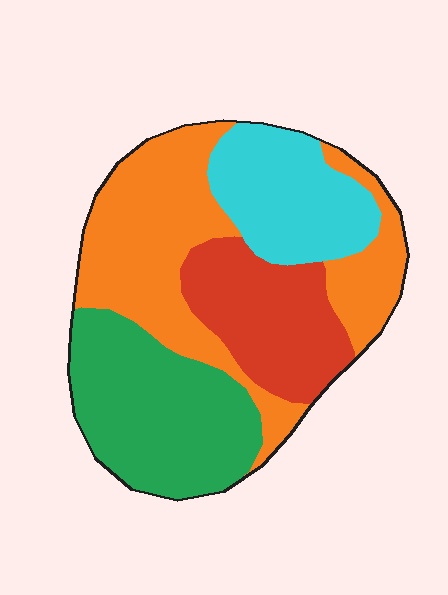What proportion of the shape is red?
Red takes up about one fifth (1/5) of the shape.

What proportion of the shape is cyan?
Cyan takes up about one sixth (1/6) of the shape.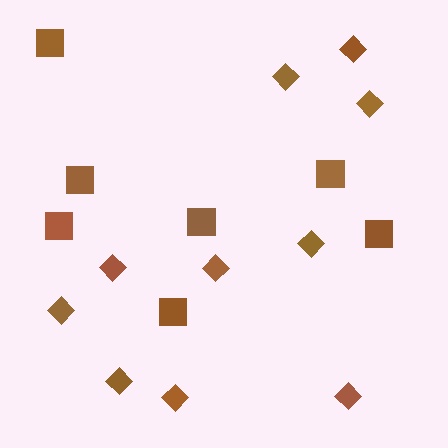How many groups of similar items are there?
There are 2 groups: one group of diamonds (10) and one group of squares (7).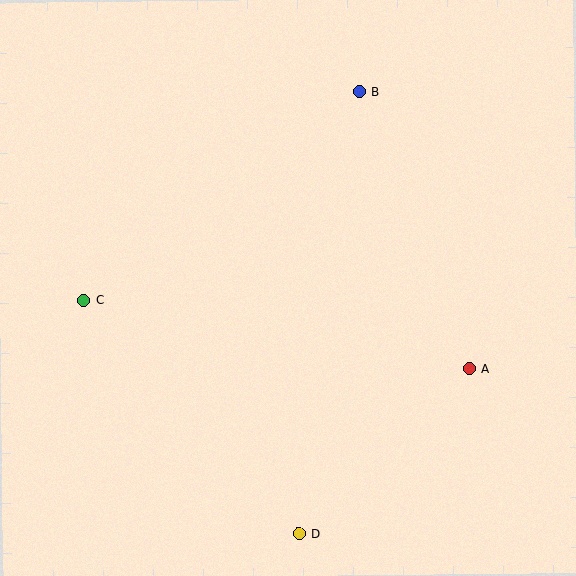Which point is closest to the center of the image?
Point A at (469, 369) is closest to the center.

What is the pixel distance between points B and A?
The distance between B and A is 298 pixels.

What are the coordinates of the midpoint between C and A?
The midpoint between C and A is at (277, 335).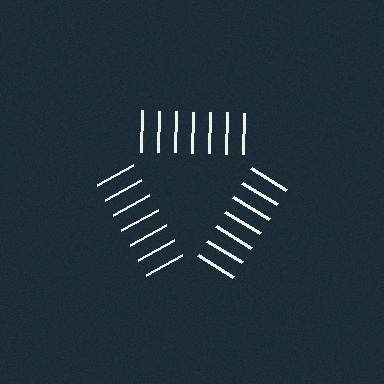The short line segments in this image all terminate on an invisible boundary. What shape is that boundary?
An illusory triangle — the line segments terminate on its edges but no continuous stroke is drawn.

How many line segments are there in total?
21 — 7 along each of the 3 edges.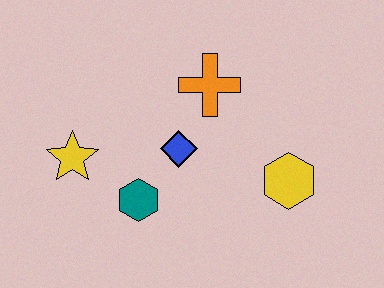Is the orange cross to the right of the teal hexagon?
Yes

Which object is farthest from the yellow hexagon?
The yellow star is farthest from the yellow hexagon.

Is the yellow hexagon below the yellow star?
Yes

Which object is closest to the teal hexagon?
The blue diamond is closest to the teal hexagon.